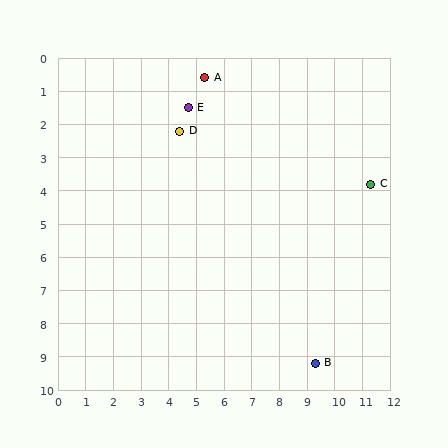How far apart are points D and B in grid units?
Points D and B are about 8.5 grid units apart.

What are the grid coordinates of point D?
Point D is at approximately (4.4, 2.2).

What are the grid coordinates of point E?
Point E is at approximately (4.7, 1.5).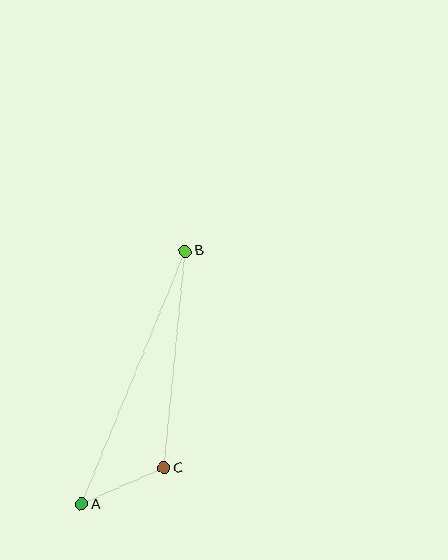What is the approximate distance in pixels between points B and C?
The distance between B and C is approximately 218 pixels.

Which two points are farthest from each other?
Points A and B are farthest from each other.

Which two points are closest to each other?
Points A and C are closest to each other.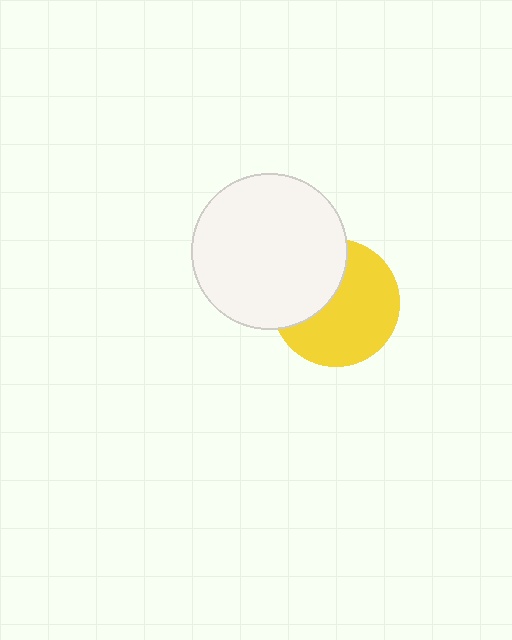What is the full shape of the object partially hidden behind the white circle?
The partially hidden object is a yellow circle.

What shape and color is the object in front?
The object in front is a white circle.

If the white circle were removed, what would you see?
You would see the complete yellow circle.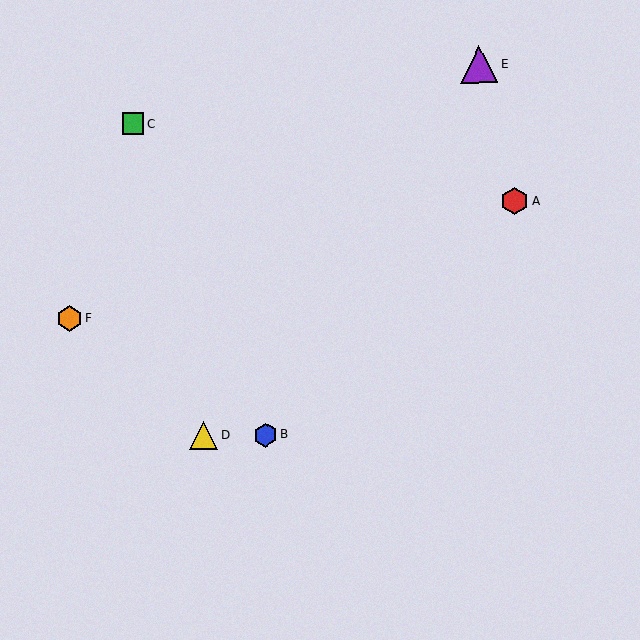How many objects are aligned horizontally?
2 objects (B, D) are aligned horizontally.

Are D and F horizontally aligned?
No, D is at y≈436 and F is at y≈319.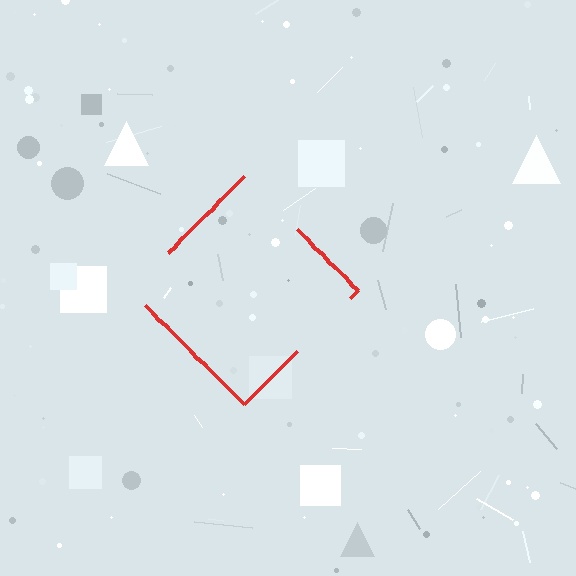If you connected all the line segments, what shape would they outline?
They would outline a diamond.